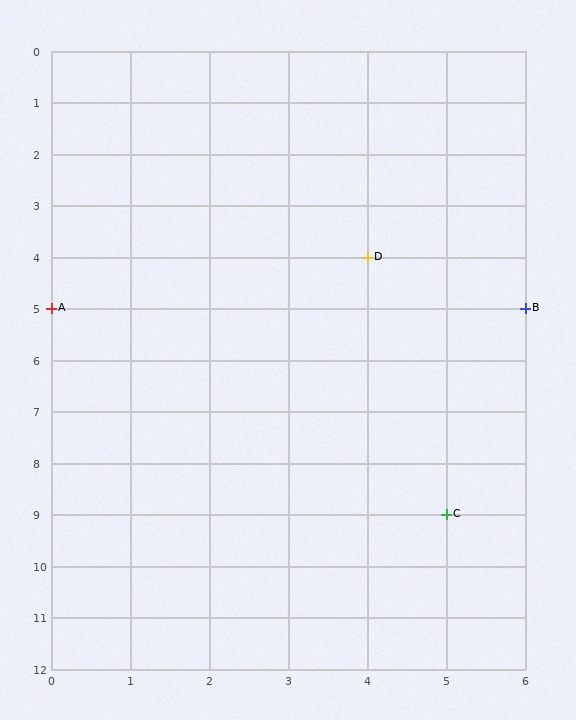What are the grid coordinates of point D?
Point D is at grid coordinates (4, 4).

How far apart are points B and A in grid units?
Points B and A are 6 columns apart.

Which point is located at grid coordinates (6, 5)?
Point B is at (6, 5).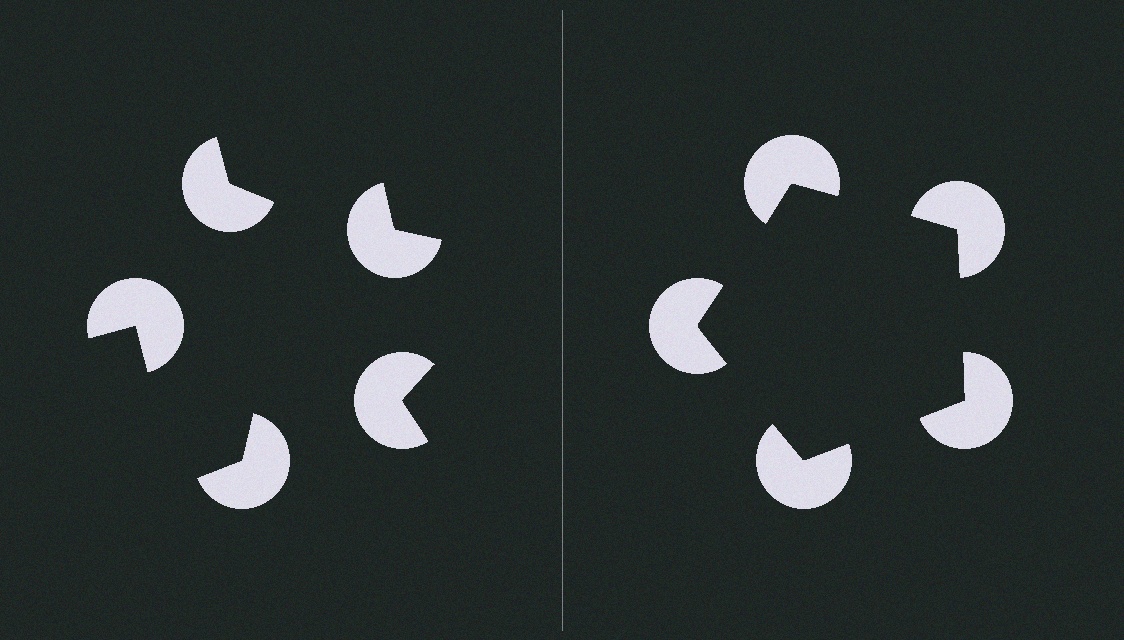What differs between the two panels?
The pac-man discs are positioned identically on both sides; only the wedge orientations differ. On the right they align to a pentagon; on the left they are misaligned.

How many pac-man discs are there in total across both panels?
10 — 5 on each side.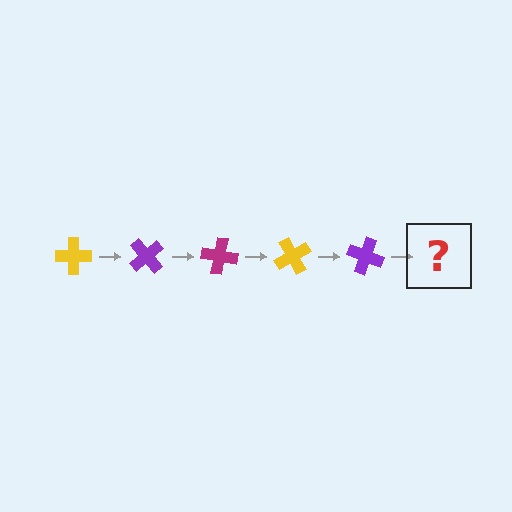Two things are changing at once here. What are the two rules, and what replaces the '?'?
The two rules are that it rotates 50 degrees each step and the color cycles through yellow, purple, and magenta. The '?' should be a magenta cross, rotated 250 degrees from the start.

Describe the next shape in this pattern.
It should be a magenta cross, rotated 250 degrees from the start.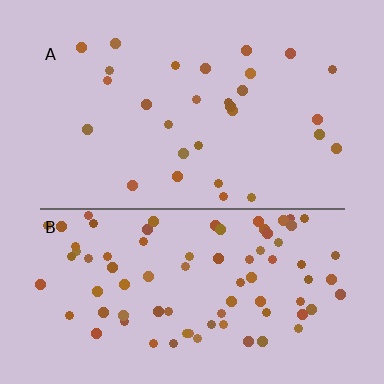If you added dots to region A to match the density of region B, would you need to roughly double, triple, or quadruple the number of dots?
Approximately triple.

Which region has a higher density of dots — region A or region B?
B (the bottom).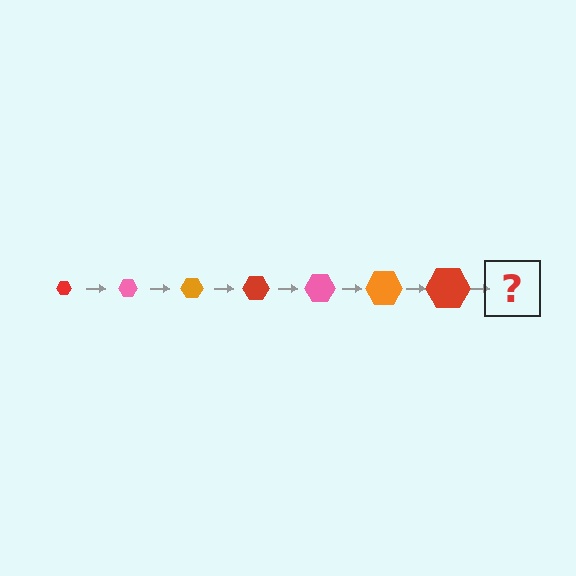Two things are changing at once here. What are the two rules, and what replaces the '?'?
The two rules are that the hexagon grows larger each step and the color cycles through red, pink, and orange. The '?' should be a pink hexagon, larger than the previous one.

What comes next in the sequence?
The next element should be a pink hexagon, larger than the previous one.